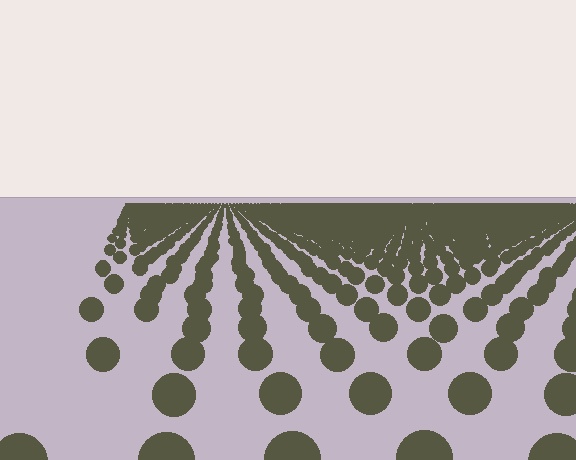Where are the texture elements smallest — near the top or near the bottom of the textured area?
Near the top.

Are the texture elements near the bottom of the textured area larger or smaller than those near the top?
Larger. Near the bottom, elements are closer to the viewer and appear at a bigger on-screen size.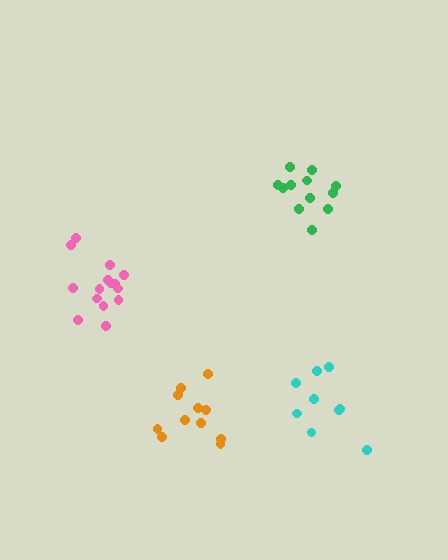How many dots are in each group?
Group 1: 11 dots, Group 2: 15 dots, Group 3: 9 dots, Group 4: 12 dots (47 total).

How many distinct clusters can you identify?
There are 4 distinct clusters.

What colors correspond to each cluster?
The clusters are colored: orange, pink, cyan, green.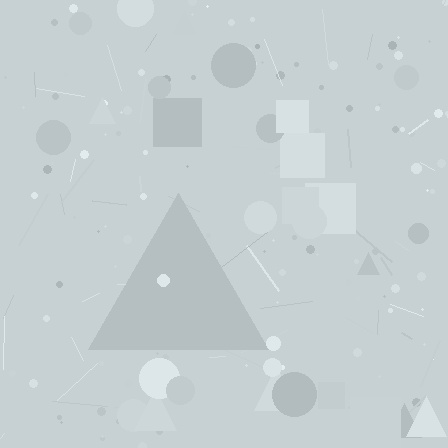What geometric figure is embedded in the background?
A triangle is embedded in the background.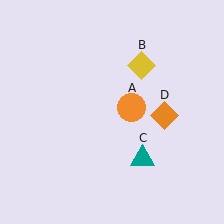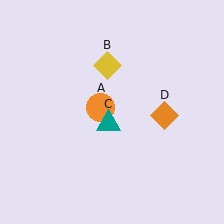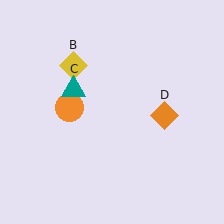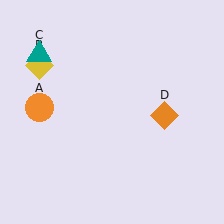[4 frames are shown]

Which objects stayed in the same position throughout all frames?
Orange diamond (object D) remained stationary.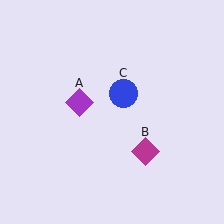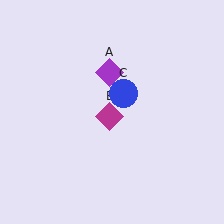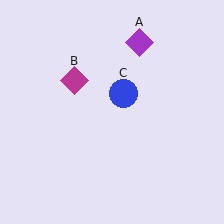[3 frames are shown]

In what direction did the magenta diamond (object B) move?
The magenta diamond (object B) moved up and to the left.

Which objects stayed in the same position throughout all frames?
Blue circle (object C) remained stationary.